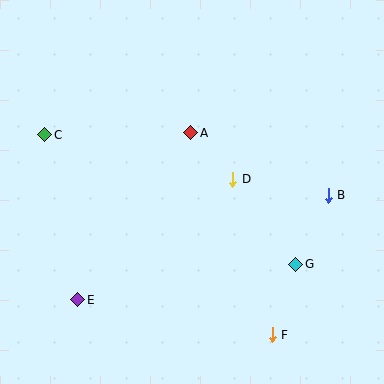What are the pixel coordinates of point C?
Point C is at (45, 135).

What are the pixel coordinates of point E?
Point E is at (78, 300).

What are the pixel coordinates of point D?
Point D is at (233, 179).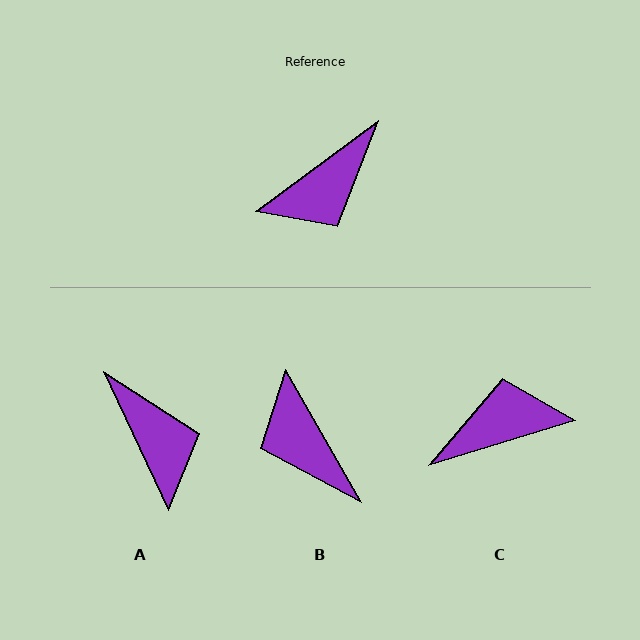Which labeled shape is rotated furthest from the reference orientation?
C, about 161 degrees away.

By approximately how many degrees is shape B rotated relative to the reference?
Approximately 97 degrees clockwise.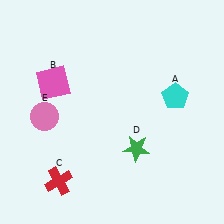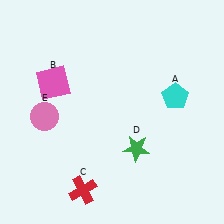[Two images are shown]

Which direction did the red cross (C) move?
The red cross (C) moved right.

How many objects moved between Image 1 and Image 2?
1 object moved between the two images.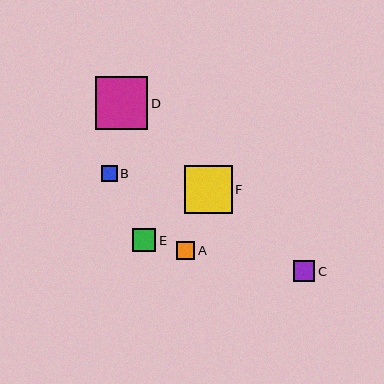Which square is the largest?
Square D is the largest with a size of approximately 53 pixels.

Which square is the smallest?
Square B is the smallest with a size of approximately 16 pixels.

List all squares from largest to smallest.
From largest to smallest: D, F, E, C, A, B.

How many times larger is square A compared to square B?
Square A is approximately 1.1 times the size of square B.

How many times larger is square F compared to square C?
Square F is approximately 2.2 times the size of square C.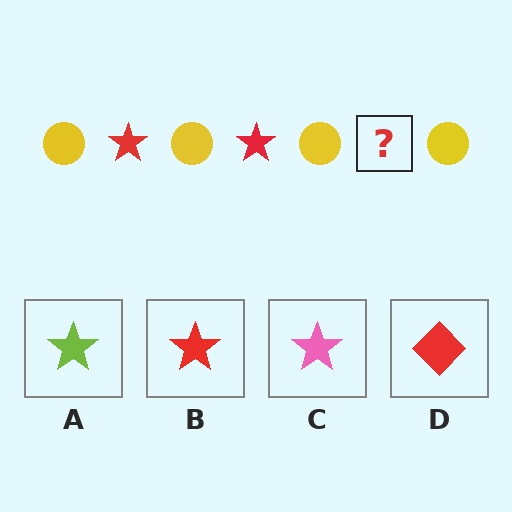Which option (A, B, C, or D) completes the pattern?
B.